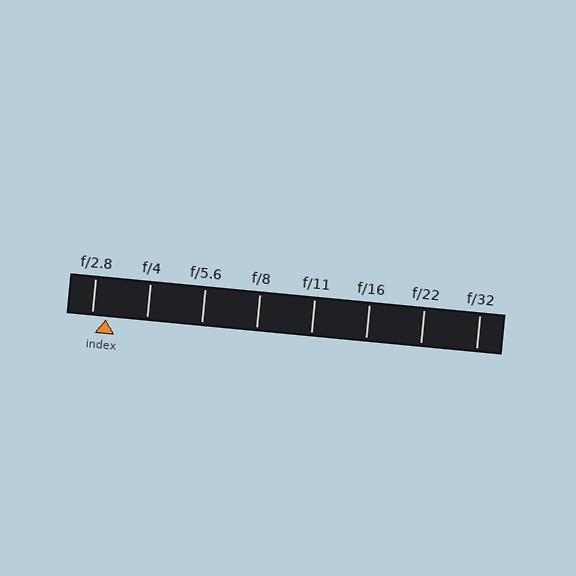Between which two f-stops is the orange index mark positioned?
The index mark is between f/2.8 and f/4.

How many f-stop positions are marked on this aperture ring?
There are 8 f-stop positions marked.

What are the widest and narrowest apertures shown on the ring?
The widest aperture shown is f/2.8 and the narrowest is f/32.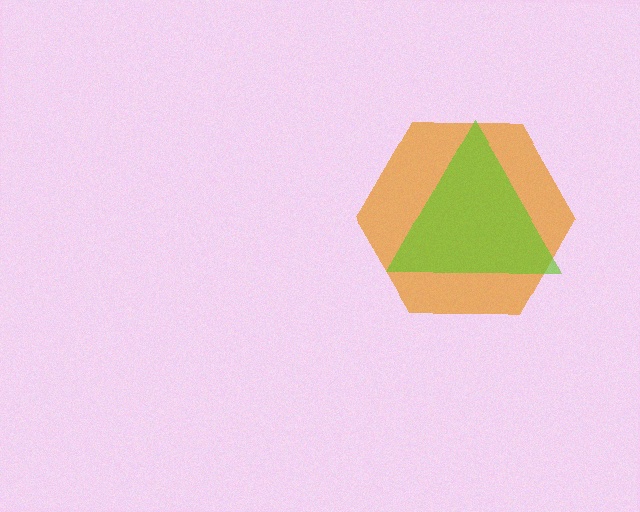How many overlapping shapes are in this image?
There are 2 overlapping shapes in the image.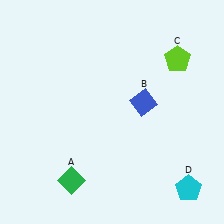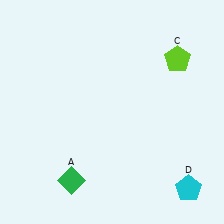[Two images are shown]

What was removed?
The blue diamond (B) was removed in Image 2.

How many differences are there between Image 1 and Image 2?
There is 1 difference between the two images.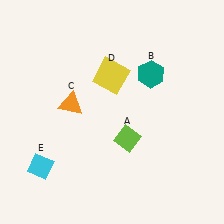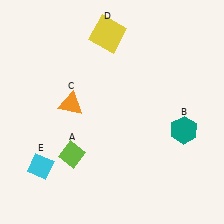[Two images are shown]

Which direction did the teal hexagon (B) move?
The teal hexagon (B) moved down.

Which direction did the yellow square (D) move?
The yellow square (D) moved up.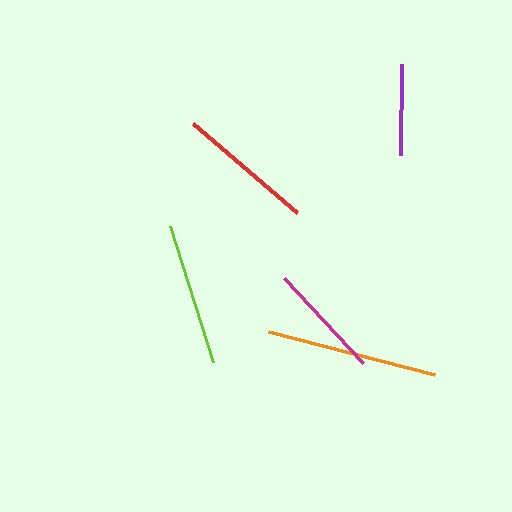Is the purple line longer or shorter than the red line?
The red line is longer than the purple line.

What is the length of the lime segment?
The lime segment is approximately 142 pixels long.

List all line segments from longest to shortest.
From longest to shortest: orange, lime, red, magenta, purple.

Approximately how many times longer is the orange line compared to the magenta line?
The orange line is approximately 1.5 times the length of the magenta line.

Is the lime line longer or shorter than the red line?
The lime line is longer than the red line.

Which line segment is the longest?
The orange line is the longest at approximately 171 pixels.